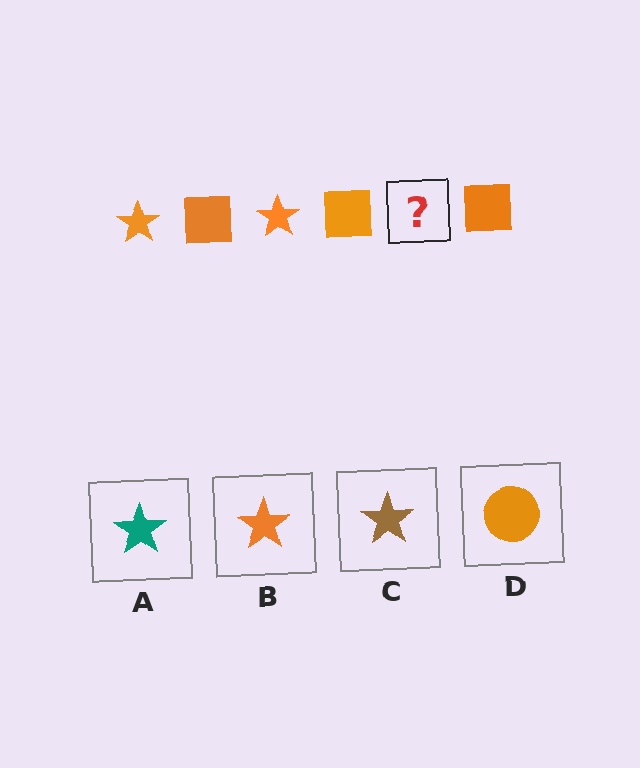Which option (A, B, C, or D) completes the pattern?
B.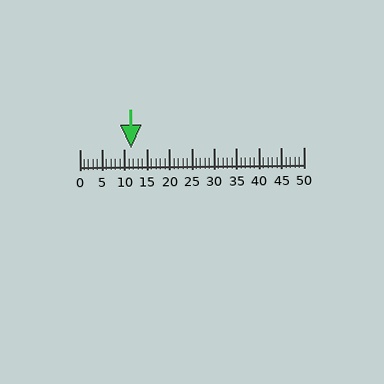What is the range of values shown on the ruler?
The ruler shows values from 0 to 50.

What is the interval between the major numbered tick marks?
The major tick marks are spaced 5 units apart.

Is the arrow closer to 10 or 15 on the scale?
The arrow is closer to 10.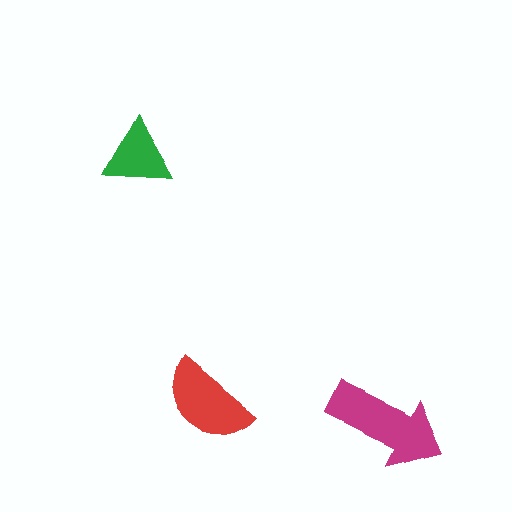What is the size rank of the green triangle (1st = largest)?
3rd.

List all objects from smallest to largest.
The green triangle, the red semicircle, the magenta arrow.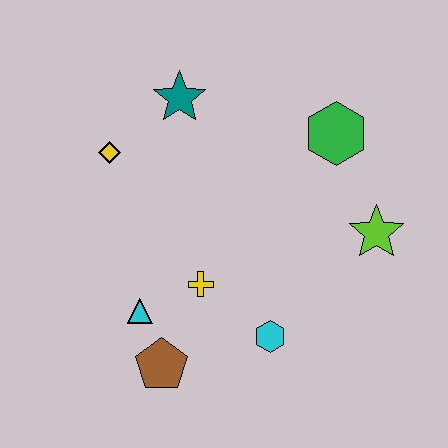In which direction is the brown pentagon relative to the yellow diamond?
The brown pentagon is below the yellow diamond.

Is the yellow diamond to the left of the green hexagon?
Yes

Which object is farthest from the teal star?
The brown pentagon is farthest from the teal star.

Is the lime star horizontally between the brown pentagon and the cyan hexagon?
No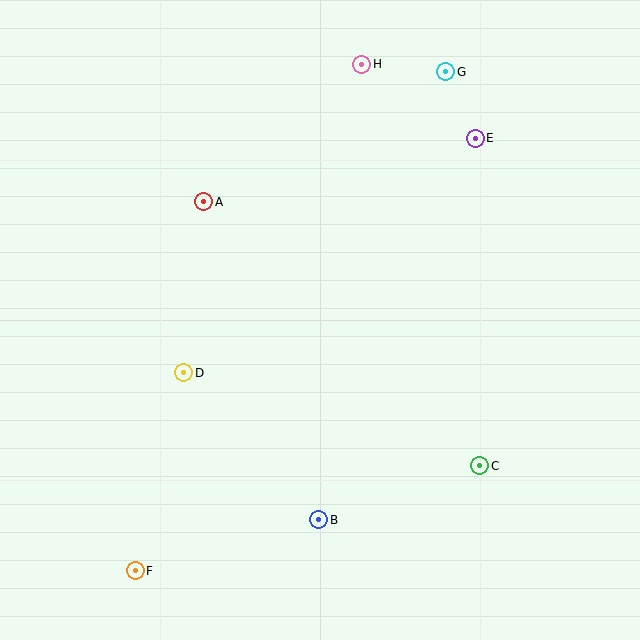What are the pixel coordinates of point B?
Point B is at (319, 520).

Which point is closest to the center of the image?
Point D at (184, 373) is closest to the center.